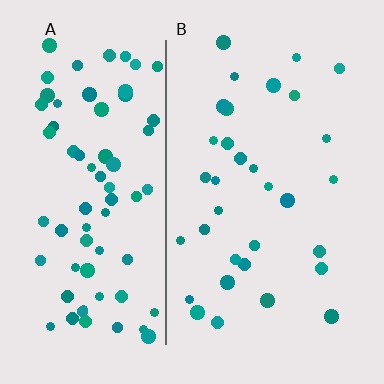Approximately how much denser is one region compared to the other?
Approximately 2.3× — region A over region B.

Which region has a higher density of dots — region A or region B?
A (the left).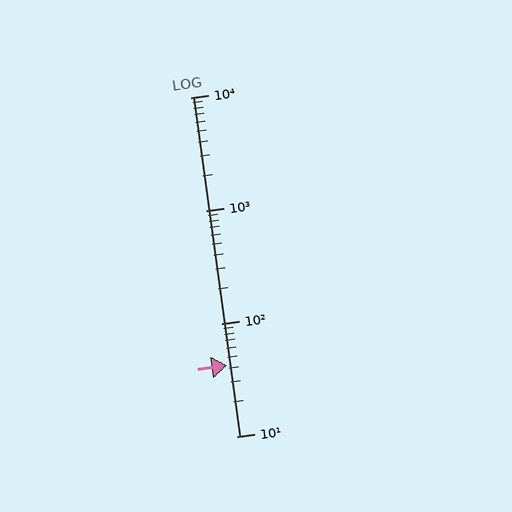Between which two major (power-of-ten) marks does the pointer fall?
The pointer is between 10 and 100.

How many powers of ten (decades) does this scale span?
The scale spans 3 decades, from 10 to 10000.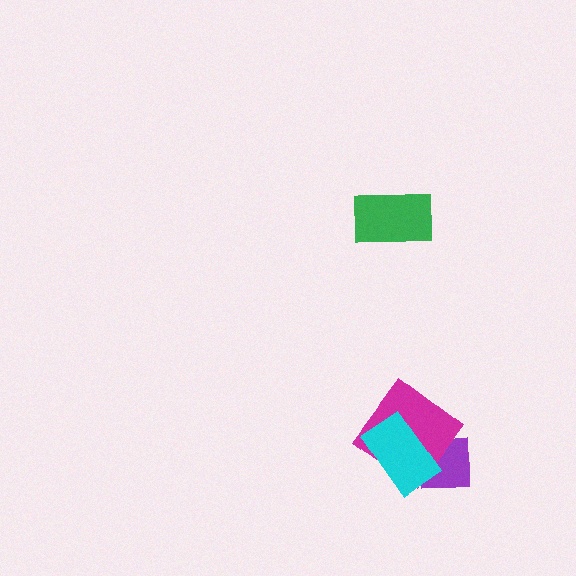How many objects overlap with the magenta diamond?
2 objects overlap with the magenta diamond.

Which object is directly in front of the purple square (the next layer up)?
The magenta diamond is directly in front of the purple square.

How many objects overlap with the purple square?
2 objects overlap with the purple square.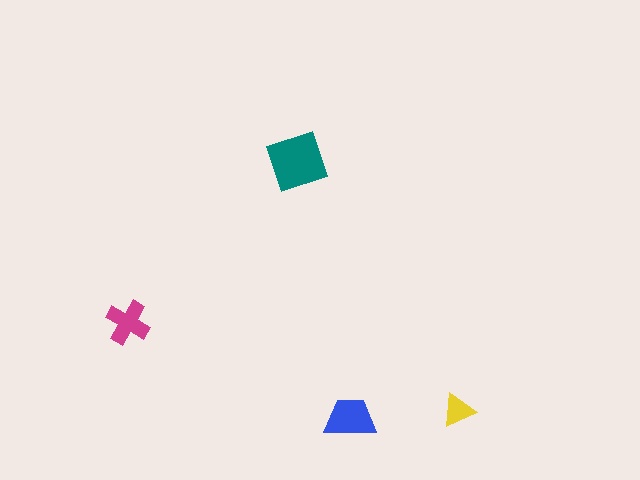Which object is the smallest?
The yellow triangle.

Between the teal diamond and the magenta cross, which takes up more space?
The teal diamond.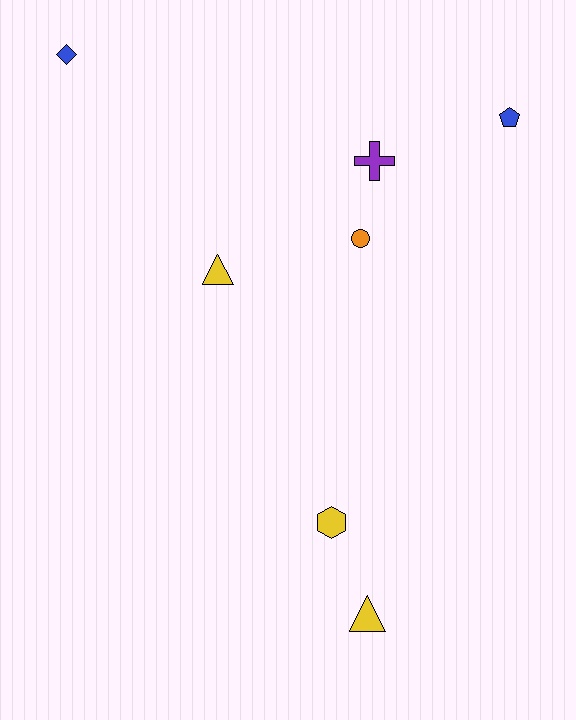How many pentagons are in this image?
There is 1 pentagon.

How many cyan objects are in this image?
There are no cyan objects.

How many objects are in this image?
There are 7 objects.